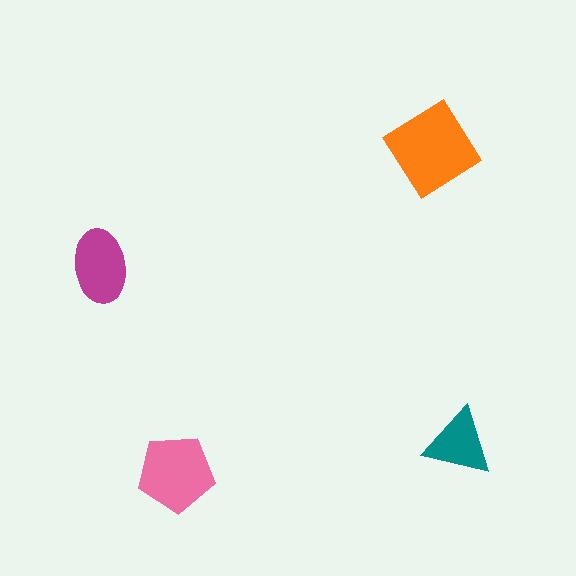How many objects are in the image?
There are 4 objects in the image.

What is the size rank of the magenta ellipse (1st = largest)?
3rd.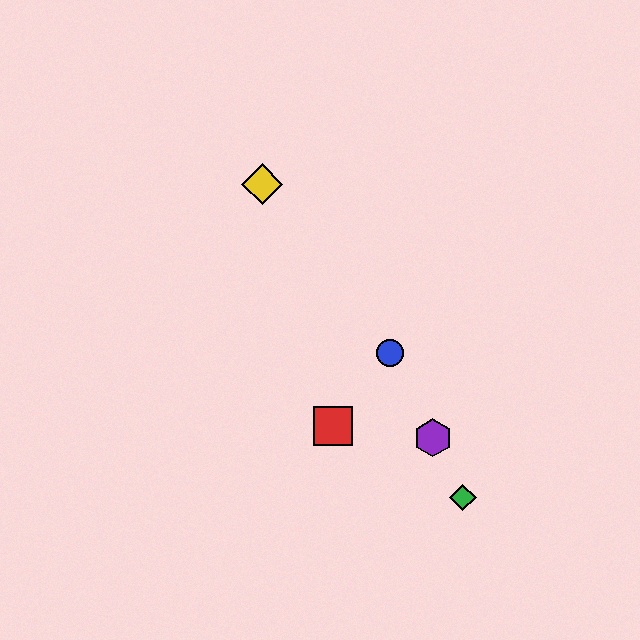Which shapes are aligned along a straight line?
The blue circle, the green diamond, the purple hexagon are aligned along a straight line.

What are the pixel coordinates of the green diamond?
The green diamond is at (463, 497).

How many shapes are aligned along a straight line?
3 shapes (the blue circle, the green diamond, the purple hexagon) are aligned along a straight line.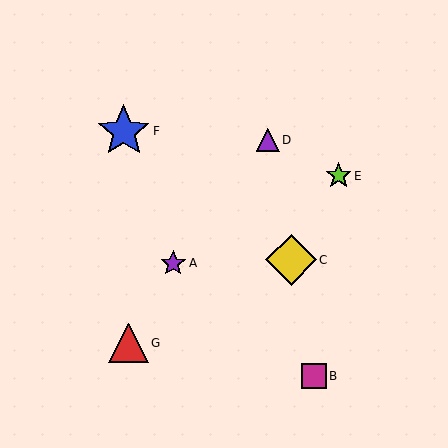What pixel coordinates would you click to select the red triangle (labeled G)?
Click at (129, 343) to select the red triangle G.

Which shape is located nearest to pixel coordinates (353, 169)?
The lime star (labeled E) at (339, 176) is nearest to that location.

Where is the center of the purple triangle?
The center of the purple triangle is at (268, 140).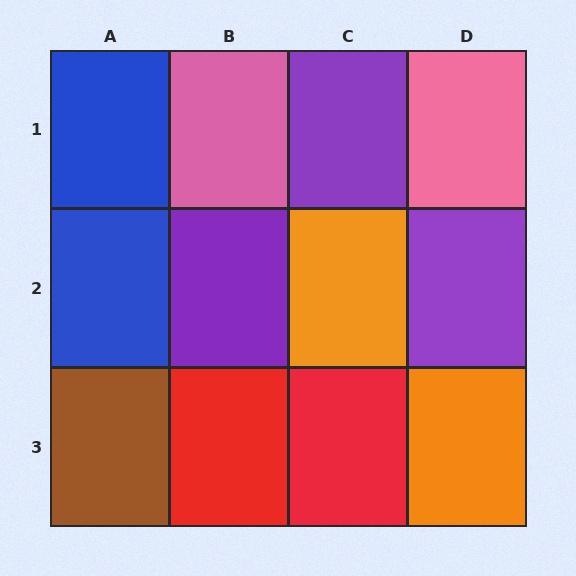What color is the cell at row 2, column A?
Blue.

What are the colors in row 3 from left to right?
Brown, red, red, orange.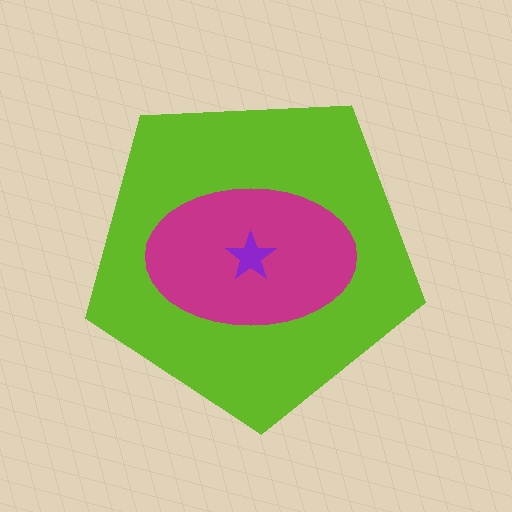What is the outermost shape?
The lime pentagon.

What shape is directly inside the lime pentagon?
The magenta ellipse.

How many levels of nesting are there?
3.